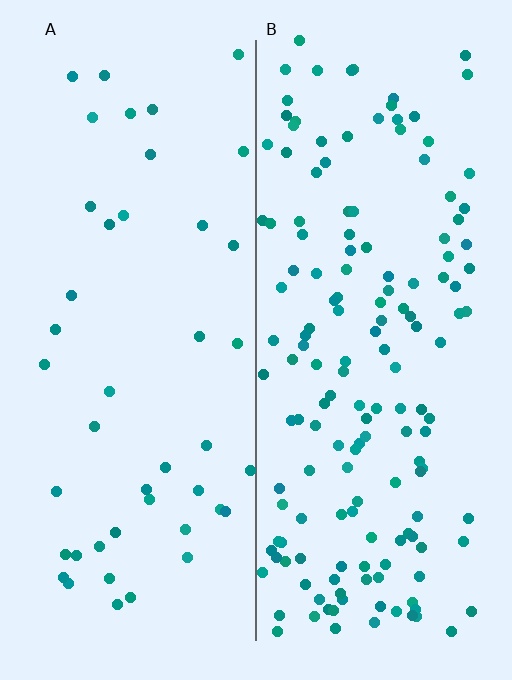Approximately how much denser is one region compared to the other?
Approximately 3.6× — region B over region A.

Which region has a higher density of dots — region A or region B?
B (the right).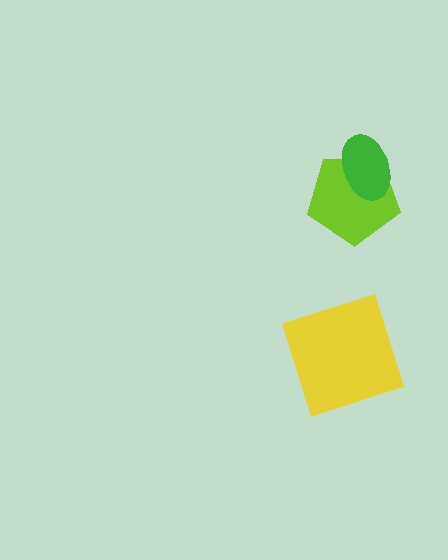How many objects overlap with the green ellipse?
1 object overlaps with the green ellipse.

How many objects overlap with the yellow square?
0 objects overlap with the yellow square.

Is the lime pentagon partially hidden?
Yes, it is partially covered by another shape.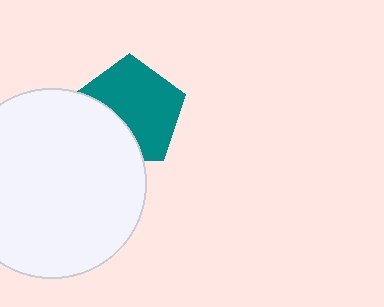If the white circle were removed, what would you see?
You would see the complete teal pentagon.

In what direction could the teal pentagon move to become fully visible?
The teal pentagon could move toward the upper-right. That would shift it out from behind the white circle entirely.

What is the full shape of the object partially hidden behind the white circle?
The partially hidden object is a teal pentagon.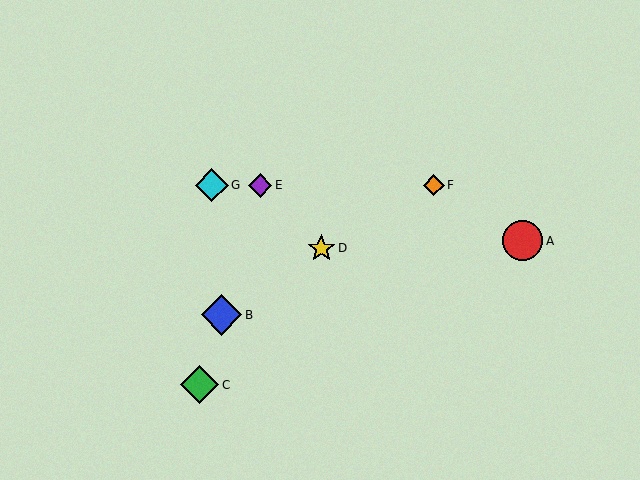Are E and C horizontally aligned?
No, E is at y≈185 and C is at y≈385.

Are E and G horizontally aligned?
Yes, both are at y≈185.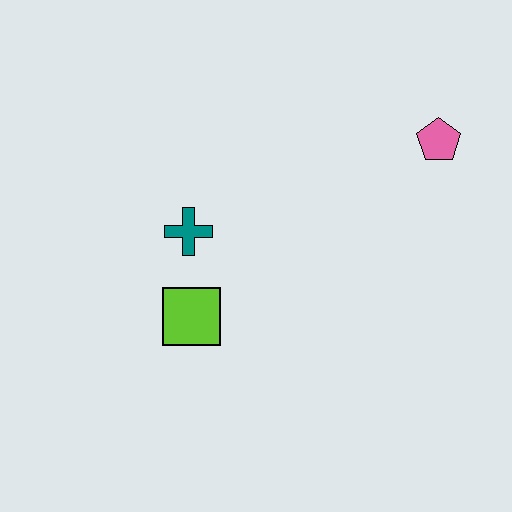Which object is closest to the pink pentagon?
The teal cross is closest to the pink pentagon.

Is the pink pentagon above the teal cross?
Yes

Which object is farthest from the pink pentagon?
The lime square is farthest from the pink pentagon.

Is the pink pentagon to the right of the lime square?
Yes